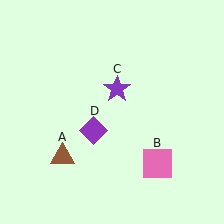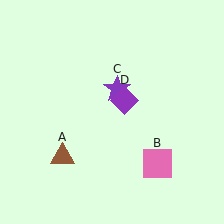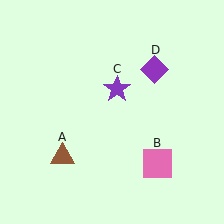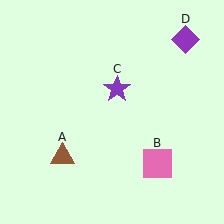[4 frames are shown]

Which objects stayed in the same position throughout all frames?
Brown triangle (object A) and pink square (object B) and purple star (object C) remained stationary.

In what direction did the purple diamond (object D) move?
The purple diamond (object D) moved up and to the right.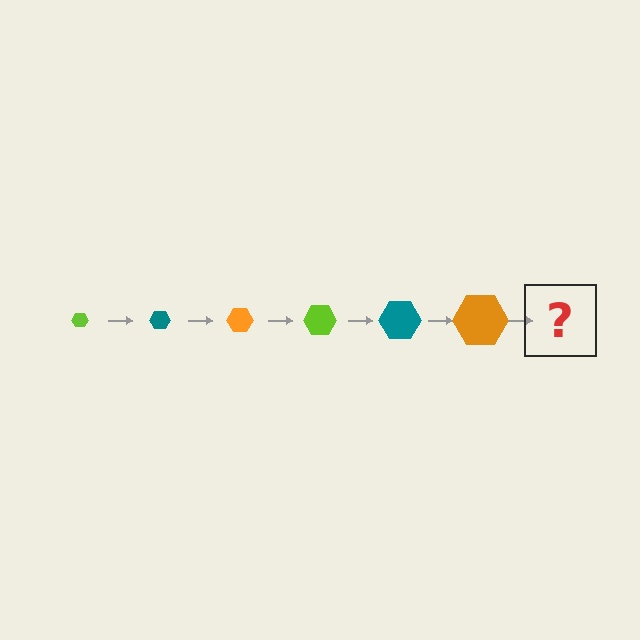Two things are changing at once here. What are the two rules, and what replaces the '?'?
The two rules are that the hexagon grows larger each step and the color cycles through lime, teal, and orange. The '?' should be a lime hexagon, larger than the previous one.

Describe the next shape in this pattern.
It should be a lime hexagon, larger than the previous one.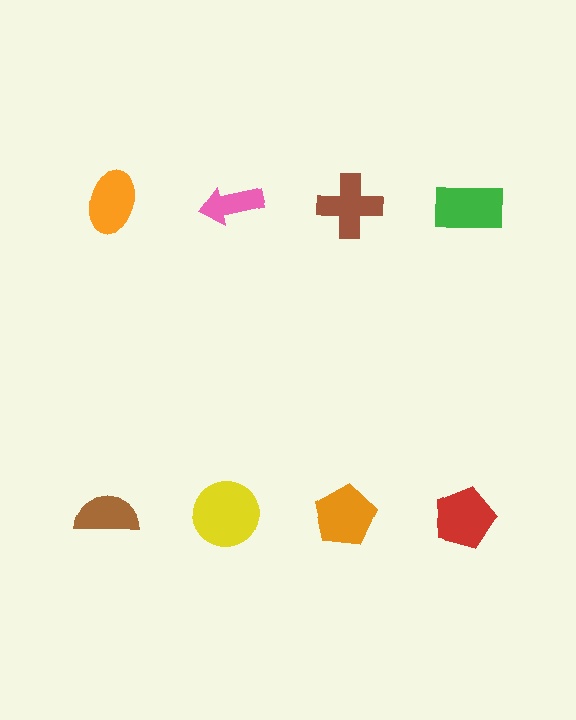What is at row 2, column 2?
A yellow circle.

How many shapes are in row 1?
4 shapes.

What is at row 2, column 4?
A red pentagon.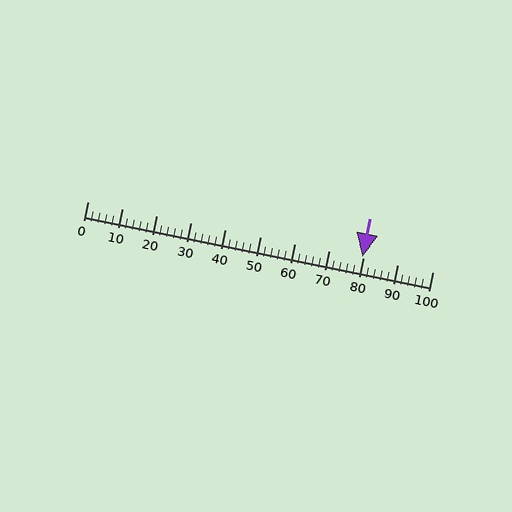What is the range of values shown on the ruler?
The ruler shows values from 0 to 100.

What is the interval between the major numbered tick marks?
The major tick marks are spaced 10 units apart.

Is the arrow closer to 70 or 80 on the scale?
The arrow is closer to 80.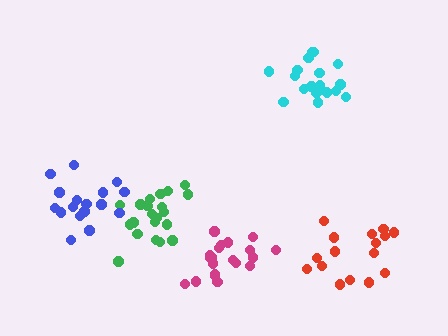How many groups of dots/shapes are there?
There are 5 groups.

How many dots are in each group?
Group 1: 18 dots, Group 2: 20 dots, Group 3: 21 dots, Group 4: 16 dots, Group 5: 17 dots (92 total).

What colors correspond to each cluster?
The clusters are colored: cyan, magenta, green, red, blue.